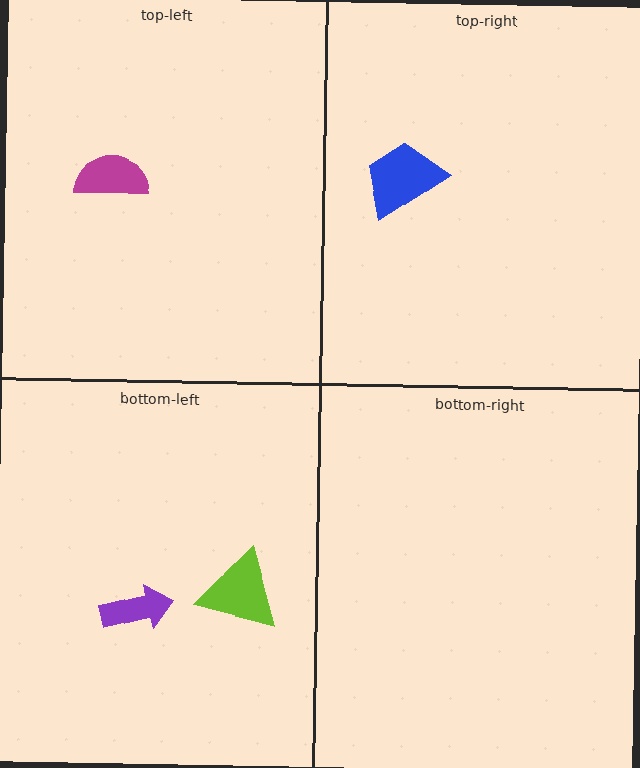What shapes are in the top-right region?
The blue trapezoid.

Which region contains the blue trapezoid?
The top-right region.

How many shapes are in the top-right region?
1.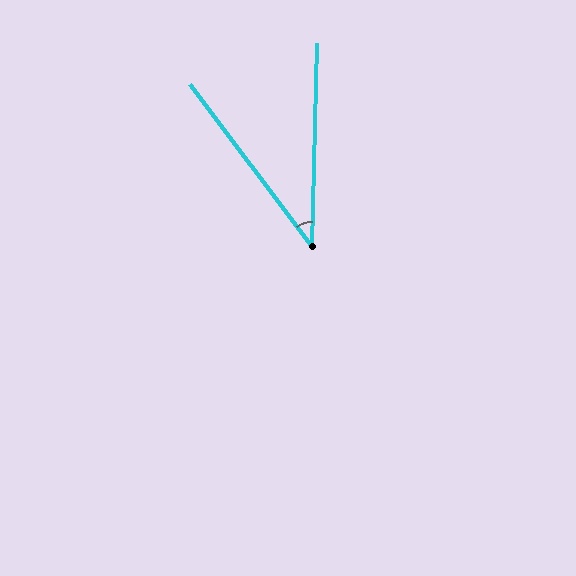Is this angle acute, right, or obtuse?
It is acute.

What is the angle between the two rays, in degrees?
Approximately 38 degrees.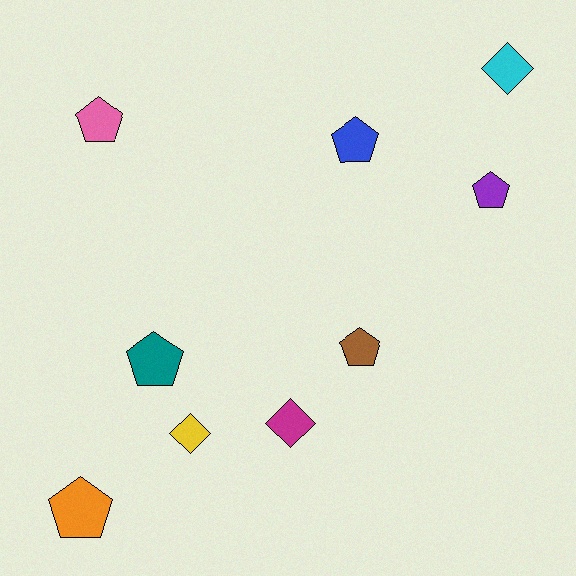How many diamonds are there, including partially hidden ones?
There are 3 diamonds.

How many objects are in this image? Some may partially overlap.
There are 9 objects.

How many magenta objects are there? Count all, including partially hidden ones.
There is 1 magenta object.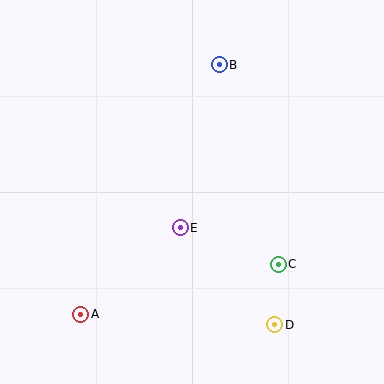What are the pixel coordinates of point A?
Point A is at (81, 314).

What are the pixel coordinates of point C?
Point C is at (278, 264).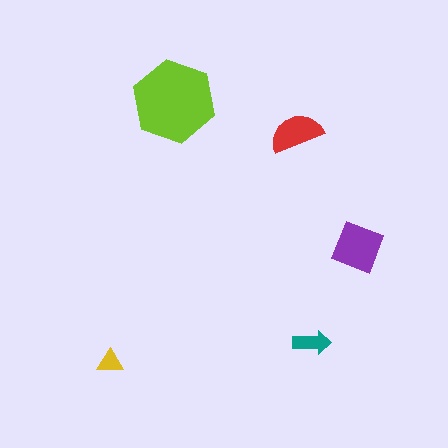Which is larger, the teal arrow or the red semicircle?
The red semicircle.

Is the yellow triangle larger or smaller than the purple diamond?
Smaller.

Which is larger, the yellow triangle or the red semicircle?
The red semicircle.